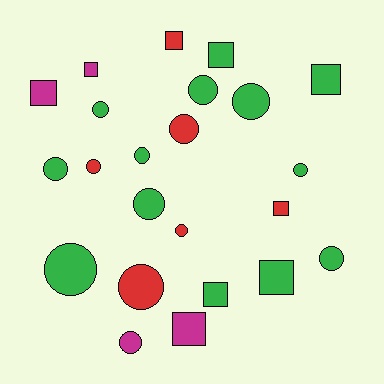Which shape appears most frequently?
Circle, with 14 objects.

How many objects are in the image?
There are 23 objects.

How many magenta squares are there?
There are 3 magenta squares.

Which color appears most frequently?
Green, with 13 objects.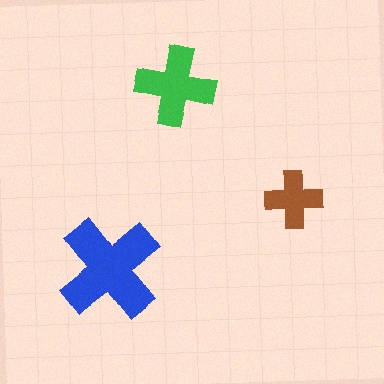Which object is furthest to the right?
The brown cross is rightmost.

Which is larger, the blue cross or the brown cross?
The blue one.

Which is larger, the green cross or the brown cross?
The green one.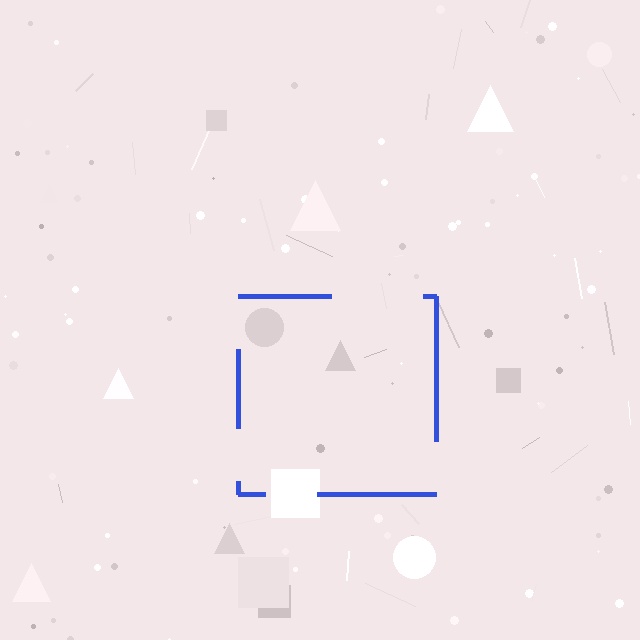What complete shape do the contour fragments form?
The contour fragments form a square.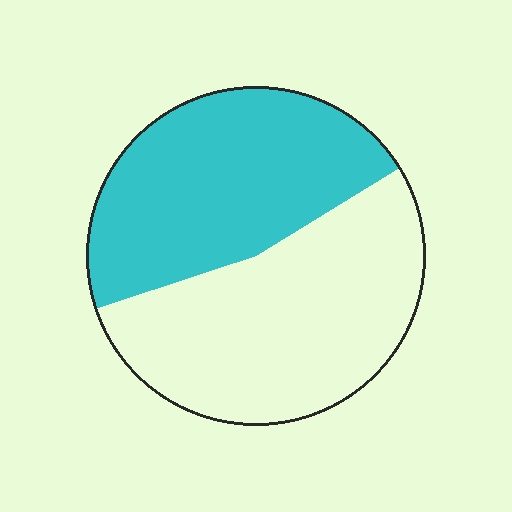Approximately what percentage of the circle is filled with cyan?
Approximately 45%.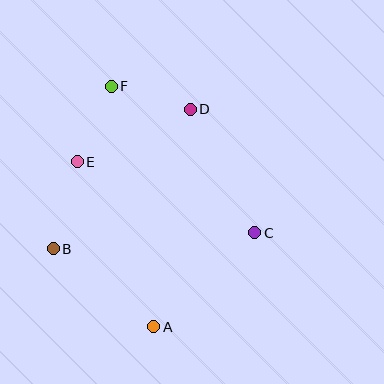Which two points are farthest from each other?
Points A and F are farthest from each other.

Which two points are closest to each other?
Points D and F are closest to each other.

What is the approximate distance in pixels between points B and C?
The distance between B and C is approximately 202 pixels.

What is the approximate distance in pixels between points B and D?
The distance between B and D is approximately 195 pixels.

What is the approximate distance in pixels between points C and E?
The distance between C and E is approximately 191 pixels.